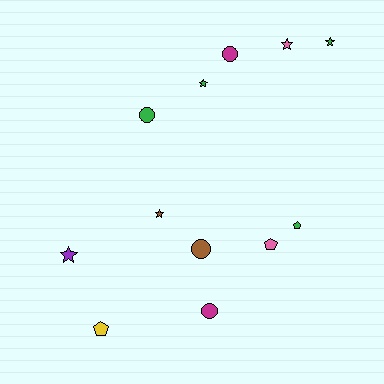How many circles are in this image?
There are 4 circles.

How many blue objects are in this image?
There are no blue objects.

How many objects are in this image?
There are 12 objects.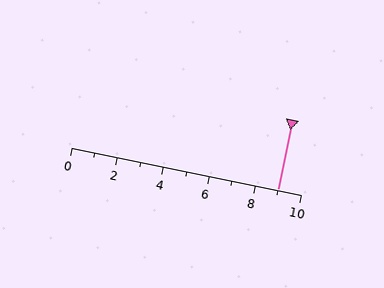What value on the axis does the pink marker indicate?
The marker indicates approximately 9.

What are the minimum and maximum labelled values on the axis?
The axis runs from 0 to 10.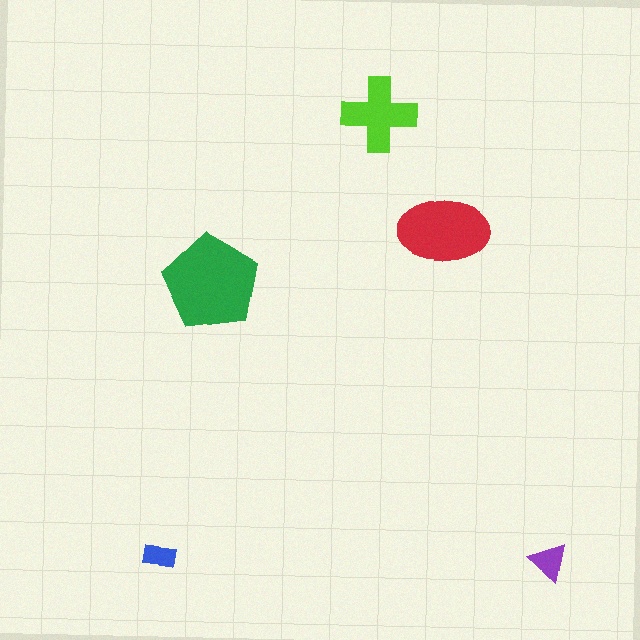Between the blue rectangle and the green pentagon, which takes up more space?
The green pentagon.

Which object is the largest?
The green pentagon.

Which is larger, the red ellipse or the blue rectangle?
The red ellipse.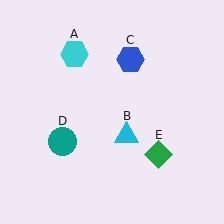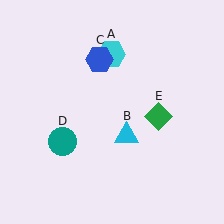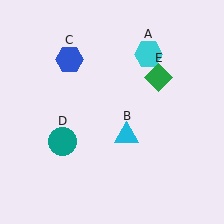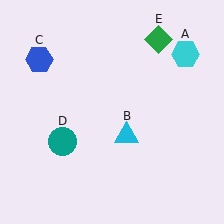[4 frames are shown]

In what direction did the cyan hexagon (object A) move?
The cyan hexagon (object A) moved right.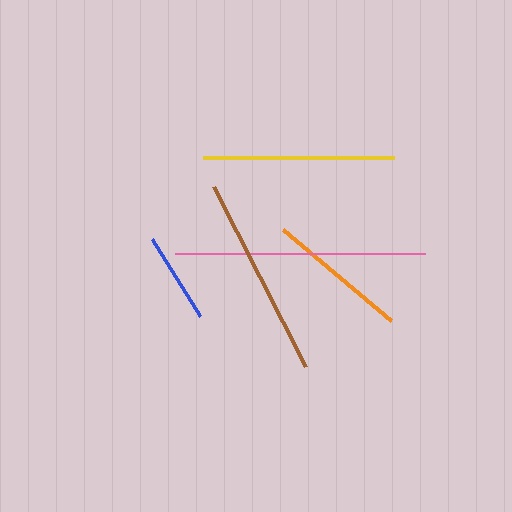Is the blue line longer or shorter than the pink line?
The pink line is longer than the blue line.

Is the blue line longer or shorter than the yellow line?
The yellow line is longer than the blue line.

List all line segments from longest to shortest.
From longest to shortest: pink, brown, yellow, orange, blue.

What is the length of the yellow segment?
The yellow segment is approximately 191 pixels long.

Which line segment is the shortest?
The blue line is the shortest at approximately 90 pixels.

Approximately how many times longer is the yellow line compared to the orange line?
The yellow line is approximately 1.4 times the length of the orange line.